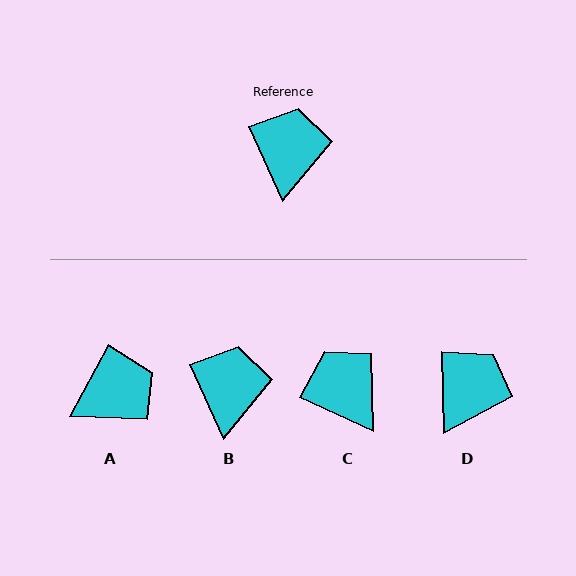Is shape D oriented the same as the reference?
No, it is off by about 23 degrees.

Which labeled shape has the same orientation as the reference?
B.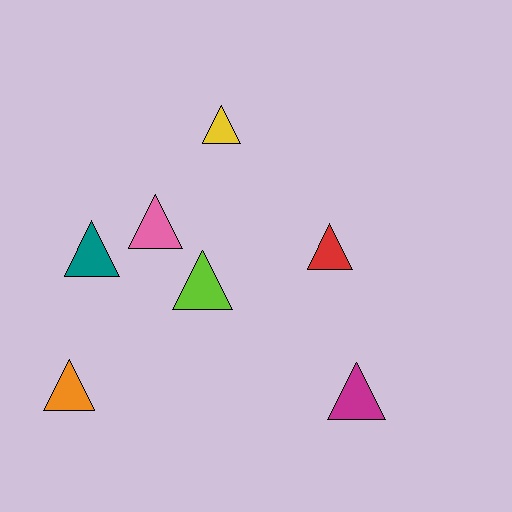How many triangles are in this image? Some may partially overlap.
There are 7 triangles.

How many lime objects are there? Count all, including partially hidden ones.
There is 1 lime object.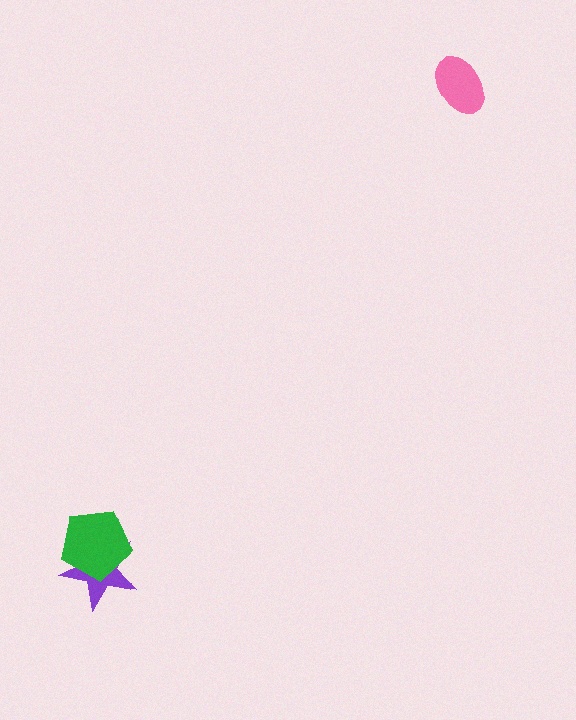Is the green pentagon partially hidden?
No, no other shape covers it.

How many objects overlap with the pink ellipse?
0 objects overlap with the pink ellipse.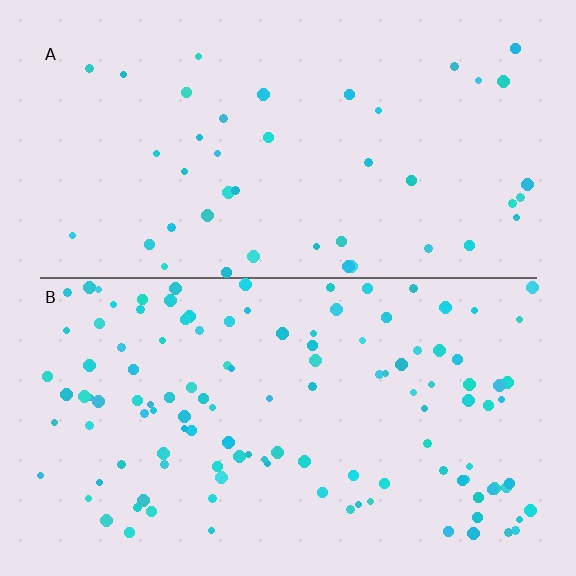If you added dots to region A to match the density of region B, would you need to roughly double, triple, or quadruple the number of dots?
Approximately triple.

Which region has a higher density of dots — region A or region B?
B (the bottom).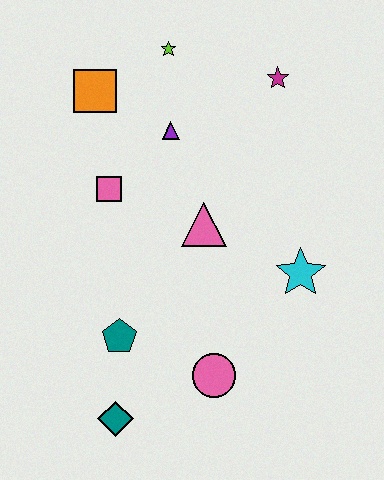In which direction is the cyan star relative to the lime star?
The cyan star is below the lime star.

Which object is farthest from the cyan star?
The orange square is farthest from the cyan star.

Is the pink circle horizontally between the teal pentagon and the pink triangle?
No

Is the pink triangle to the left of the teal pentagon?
No